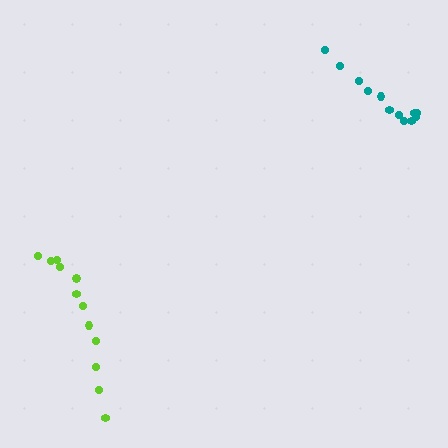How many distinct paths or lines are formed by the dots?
There are 2 distinct paths.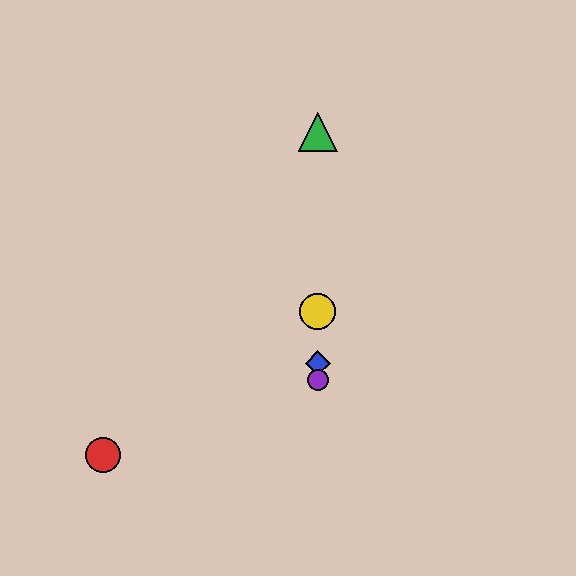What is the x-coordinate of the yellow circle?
The yellow circle is at x≈318.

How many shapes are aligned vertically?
4 shapes (the blue diamond, the green triangle, the yellow circle, the purple circle) are aligned vertically.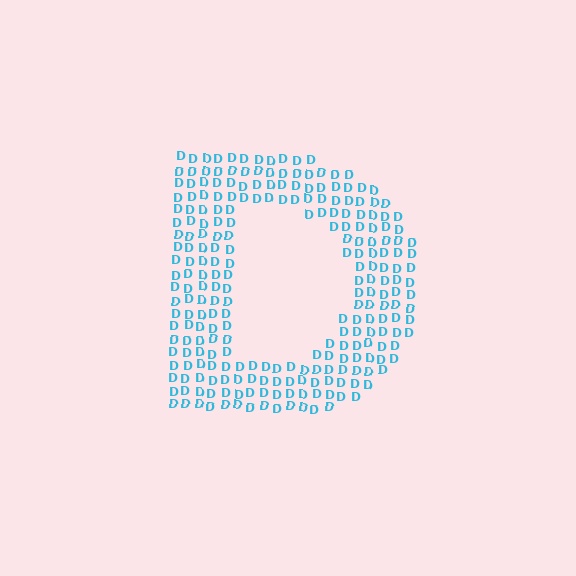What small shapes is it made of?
It is made of small letter D's.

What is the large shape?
The large shape is the letter D.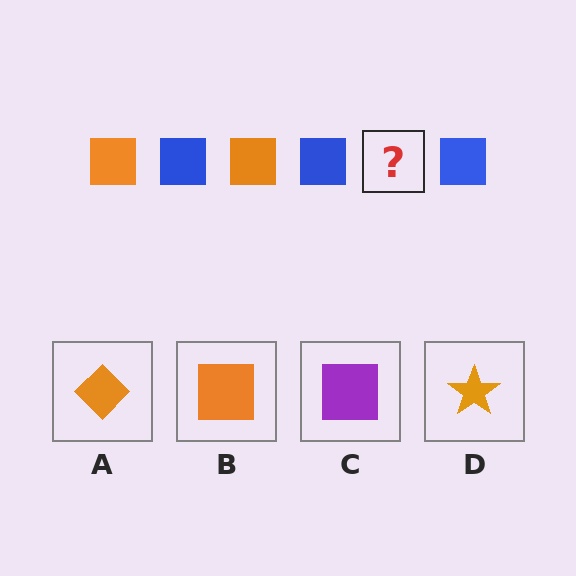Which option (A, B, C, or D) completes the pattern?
B.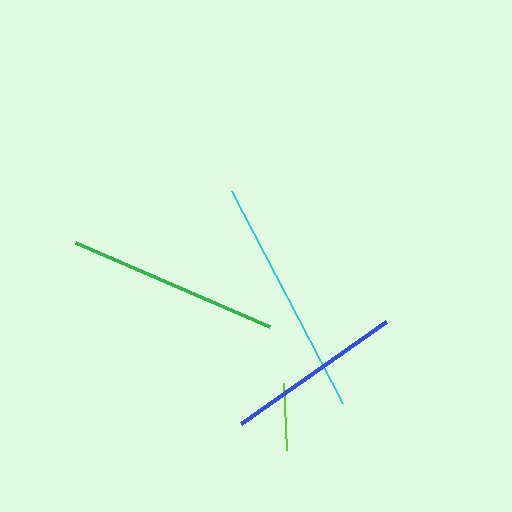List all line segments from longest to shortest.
From longest to shortest: cyan, green, blue, lime.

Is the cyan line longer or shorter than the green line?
The cyan line is longer than the green line.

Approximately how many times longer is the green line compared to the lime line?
The green line is approximately 3.1 times the length of the lime line.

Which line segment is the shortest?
The lime line is the shortest at approximately 67 pixels.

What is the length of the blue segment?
The blue segment is approximately 177 pixels long.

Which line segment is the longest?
The cyan line is the longest at approximately 240 pixels.